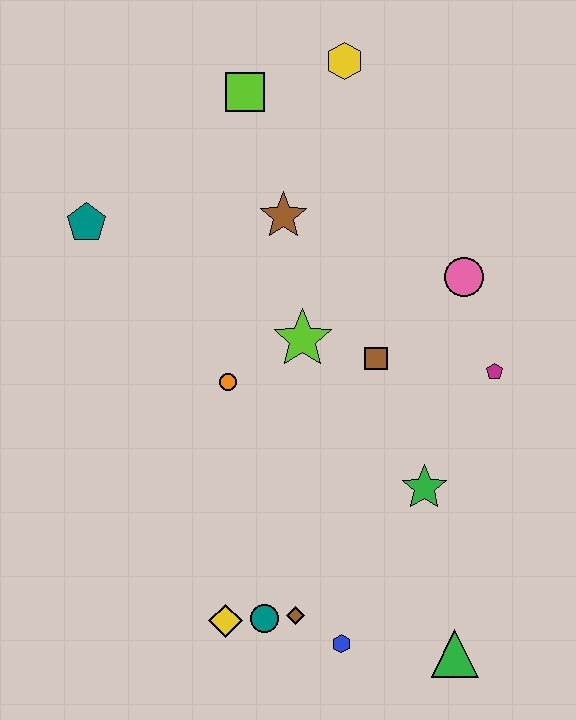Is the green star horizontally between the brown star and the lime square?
No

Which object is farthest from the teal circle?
The yellow hexagon is farthest from the teal circle.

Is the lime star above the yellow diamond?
Yes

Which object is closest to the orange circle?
The lime star is closest to the orange circle.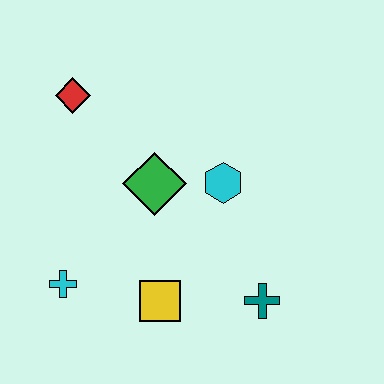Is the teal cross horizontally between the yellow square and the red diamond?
No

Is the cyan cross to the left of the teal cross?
Yes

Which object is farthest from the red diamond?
The teal cross is farthest from the red diamond.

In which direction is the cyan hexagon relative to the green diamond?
The cyan hexagon is to the right of the green diamond.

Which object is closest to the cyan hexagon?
The green diamond is closest to the cyan hexagon.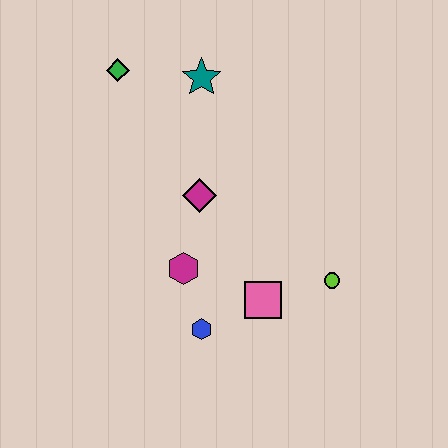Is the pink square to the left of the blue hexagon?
No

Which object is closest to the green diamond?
The teal star is closest to the green diamond.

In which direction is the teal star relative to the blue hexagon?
The teal star is above the blue hexagon.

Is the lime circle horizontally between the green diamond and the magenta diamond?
No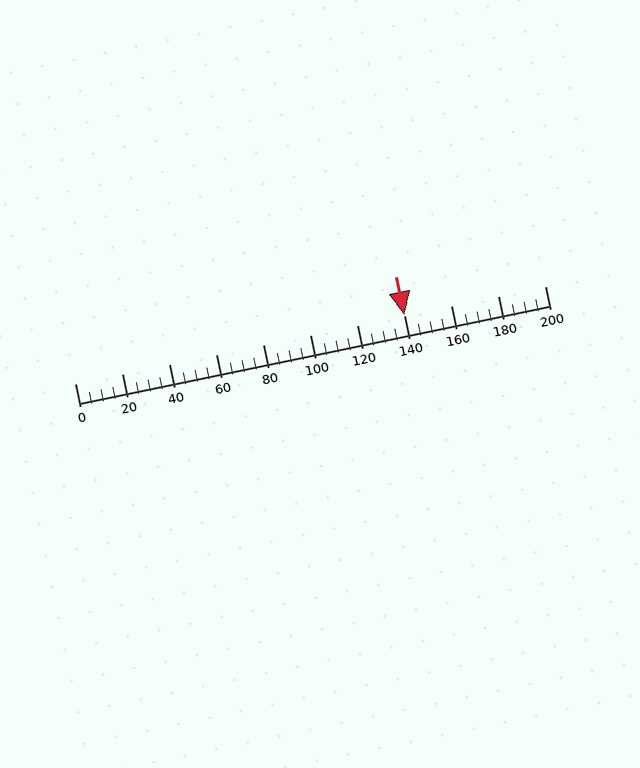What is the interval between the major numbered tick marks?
The major tick marks are spaced 20 units apart.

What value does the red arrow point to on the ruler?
The red arrow points to approximately 140.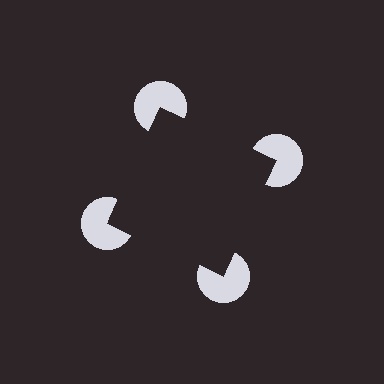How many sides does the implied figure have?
4 sides.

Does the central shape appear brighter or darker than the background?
It typically appears slightly darker than the background, even though no actual brightness change is drawn.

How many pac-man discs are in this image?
There are 4 — one at each vertex of the illusory square.